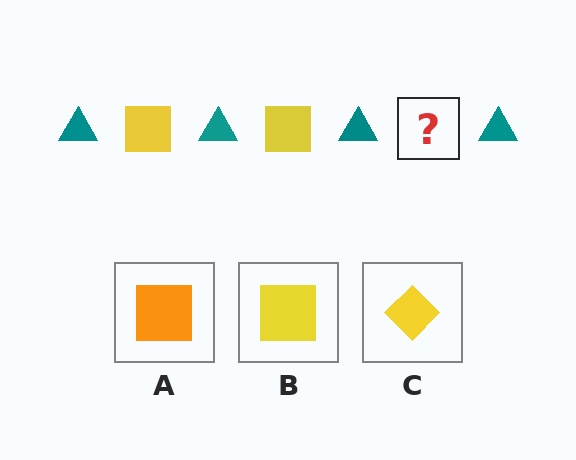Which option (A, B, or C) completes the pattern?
B.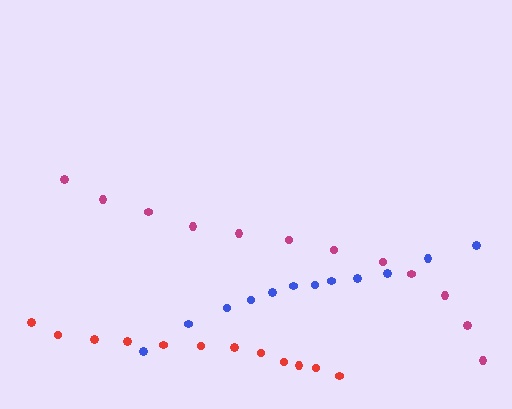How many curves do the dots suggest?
There are 3 distinct paths.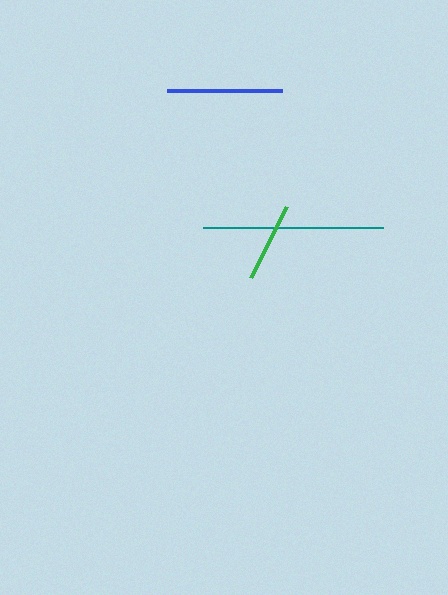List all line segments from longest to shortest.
From longest to shortest: teal, blue, green.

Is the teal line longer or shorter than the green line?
The teal line is longer than the green line.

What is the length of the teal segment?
The teal segment is approximately 180 pixels long.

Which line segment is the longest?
The teal line is the longest at approximately 180 pixels.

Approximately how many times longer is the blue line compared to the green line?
The blue line is approximately 1.5 times the length of the green line.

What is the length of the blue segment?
The blue segment is approximately 116 pixels long.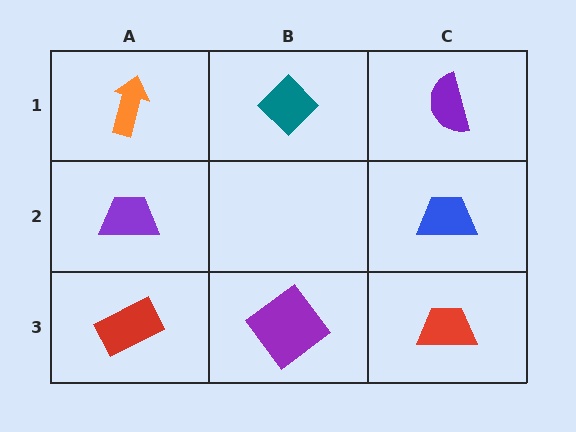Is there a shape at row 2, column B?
No, that cell is empty.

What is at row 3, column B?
A purple diamond.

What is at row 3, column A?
A red rectangle.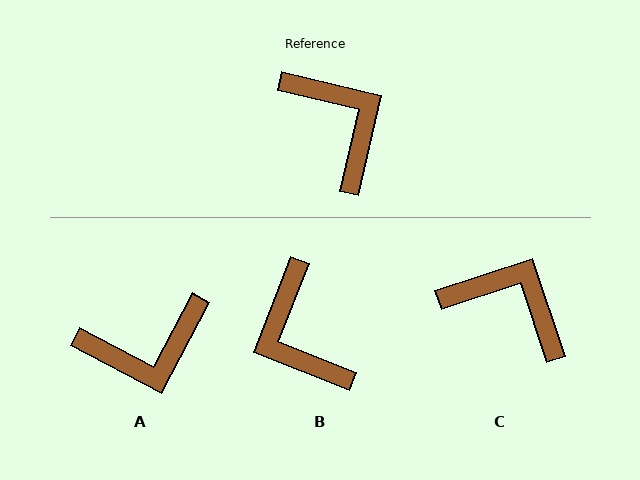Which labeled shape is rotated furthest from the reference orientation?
B, about 172 degrees away.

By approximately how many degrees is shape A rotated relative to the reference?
Approximately 105 degrees clockwise.